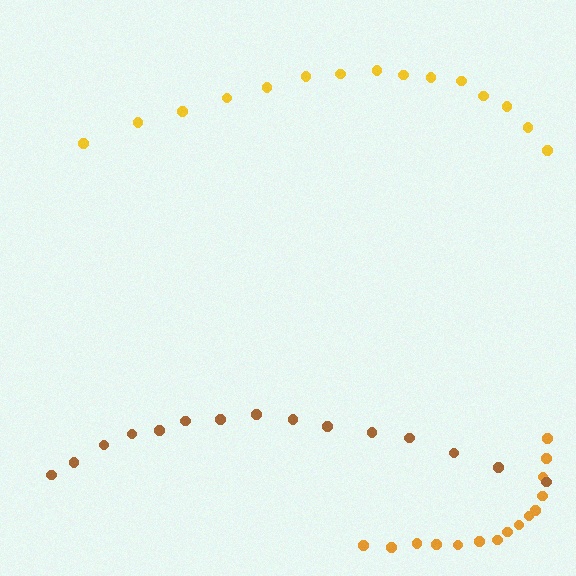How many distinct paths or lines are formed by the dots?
There are 3 distinct paths.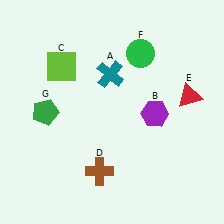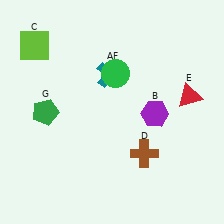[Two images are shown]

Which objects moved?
The objects that moved are: the lime square (C), the brown cross (D), the green circle (F).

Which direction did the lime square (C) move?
The lime square (C) moved left.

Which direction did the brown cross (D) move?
The brown cross (D) moved right.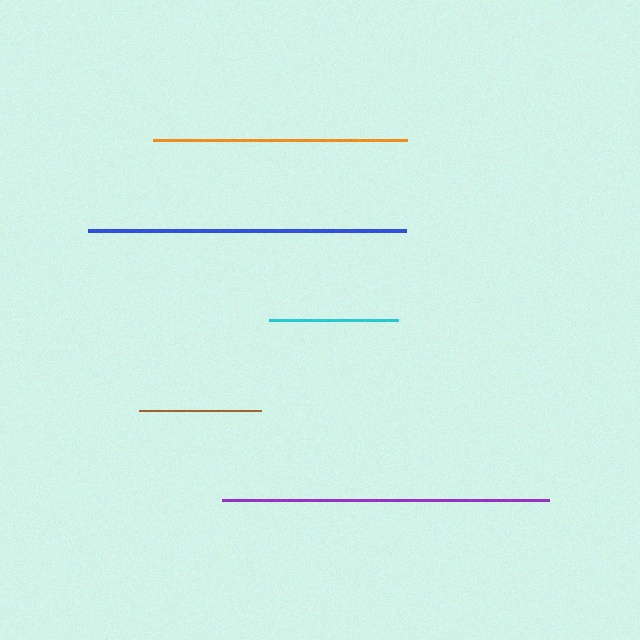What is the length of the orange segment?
The orange segment is approximately 254 pixels long.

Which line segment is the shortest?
The brown line is the shortest at approximately 122 pixels.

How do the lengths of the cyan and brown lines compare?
The cyan and brown lines are approximately the same length.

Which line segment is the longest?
The purple line is the longest at approximately 328 pixels.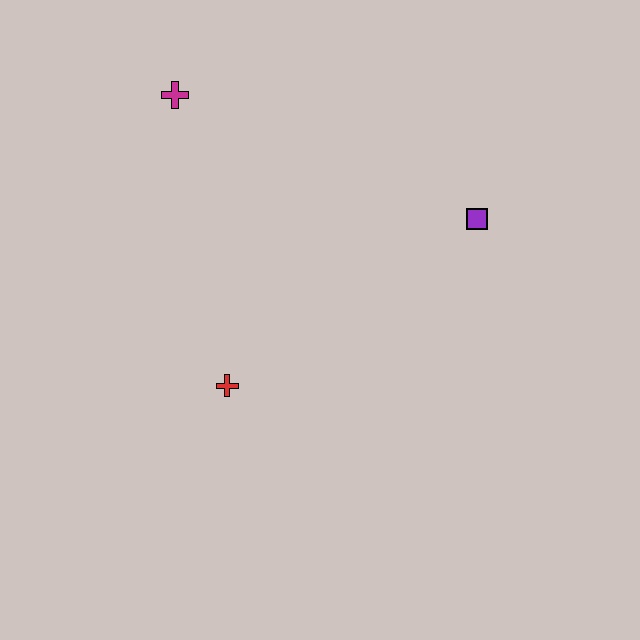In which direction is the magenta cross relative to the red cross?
The magenta cross is above the red cross.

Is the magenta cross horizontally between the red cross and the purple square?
No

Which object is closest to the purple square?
The red cross is closest to the purple square.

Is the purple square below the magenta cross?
Yes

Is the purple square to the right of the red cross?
Yes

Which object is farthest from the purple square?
The magenta cross is farthest from the purple square.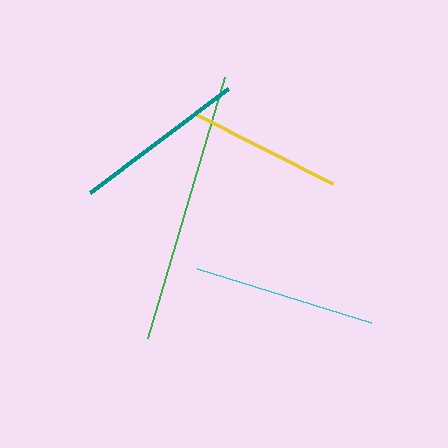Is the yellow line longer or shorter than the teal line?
The teal line is longer than the yellow line.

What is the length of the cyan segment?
The cyan segment is approximately 183 pixels long.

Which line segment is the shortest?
The yellow line is the shortest at approximately 154 pixels.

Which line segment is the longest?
The green line is the longest at approximately 272 pixels.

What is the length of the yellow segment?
The yellow segment is approximately 154 pixels long.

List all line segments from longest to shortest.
From longest to shortest: green, cyan, teal, yellow.